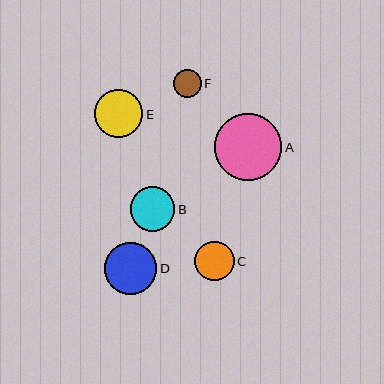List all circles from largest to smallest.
From largest to smallest: A, D, E, B, C, F.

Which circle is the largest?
Circle A is the largest with a size of approximately 67 pixels.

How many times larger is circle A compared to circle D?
Circle A is approximately 1.3 times the size of circle D.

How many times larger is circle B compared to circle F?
Circle B is approximately 1.6 times the size of circle F.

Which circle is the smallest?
Circle F is the smallest with a size of approximately 28 pixels.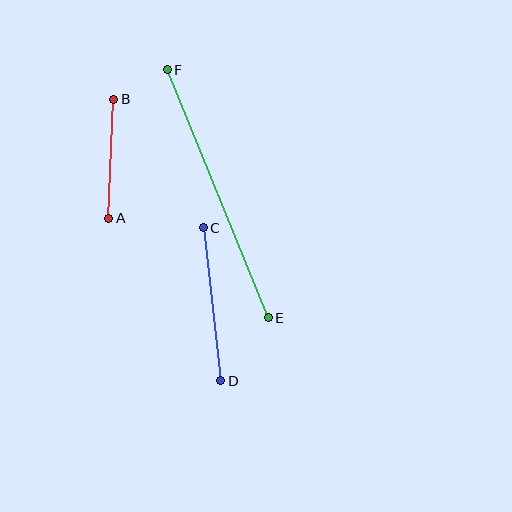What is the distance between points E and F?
The distance is approximately 268 pixels.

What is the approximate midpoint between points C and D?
The midpoint is at approximately (212, 304) pixels.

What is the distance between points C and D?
The distance is approximately 154 pixels.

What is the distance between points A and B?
The distance is approximately 119 pixels.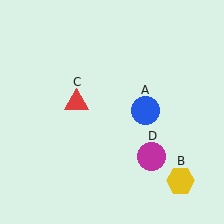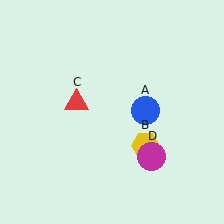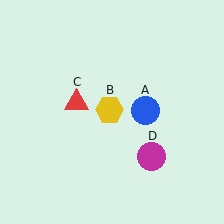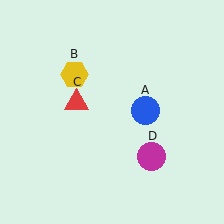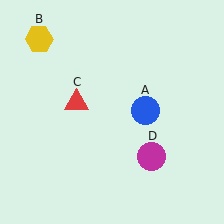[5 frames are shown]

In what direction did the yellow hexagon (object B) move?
The yellow hexagon (object B) moved up and to the left.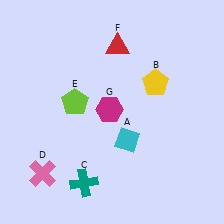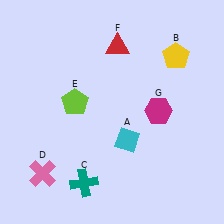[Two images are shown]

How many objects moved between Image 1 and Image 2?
2 objects moved between the two images.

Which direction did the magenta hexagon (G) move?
The magenta hexagon (G) moved right.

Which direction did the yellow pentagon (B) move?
The yellow pentagon (B) moved up.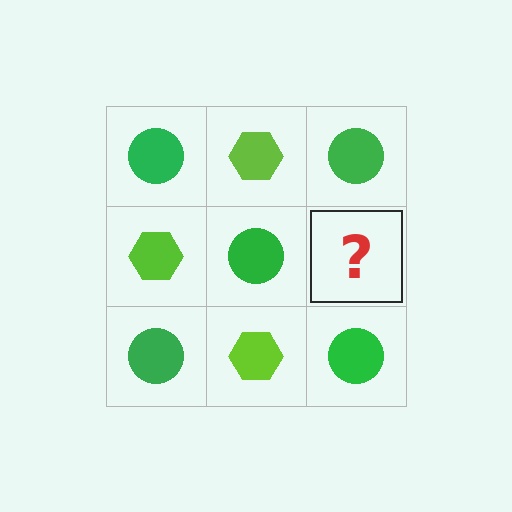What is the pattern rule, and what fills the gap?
The rule is that it alternates green circle and lime hexagon in a checkerboard pattern. The gap should be filled with a lime hexagon.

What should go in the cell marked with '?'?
The missing cell should contain a lime hexagon.